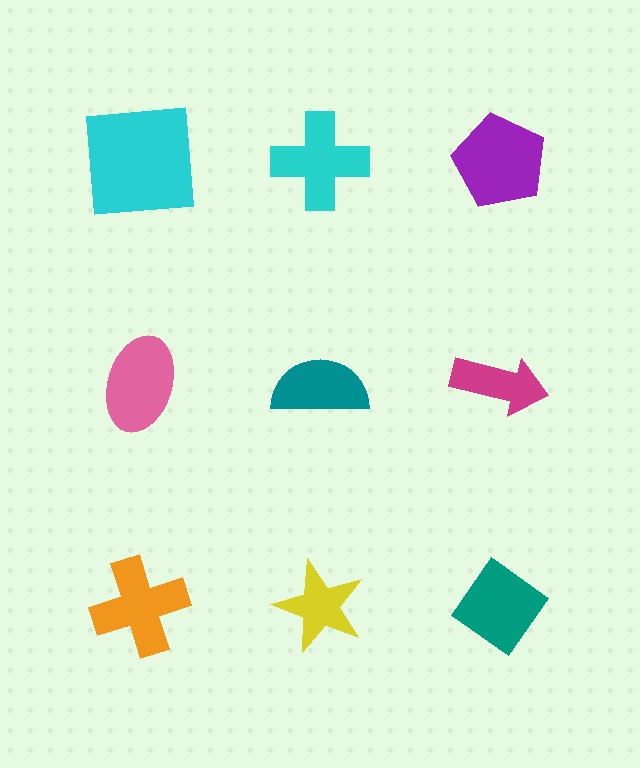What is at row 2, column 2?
A teal semicircle.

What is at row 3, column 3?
A teal diamond.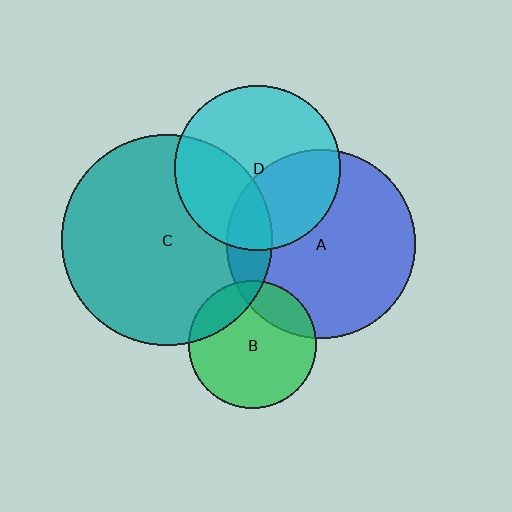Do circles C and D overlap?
Yes.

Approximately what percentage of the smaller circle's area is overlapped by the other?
Approximately 35%.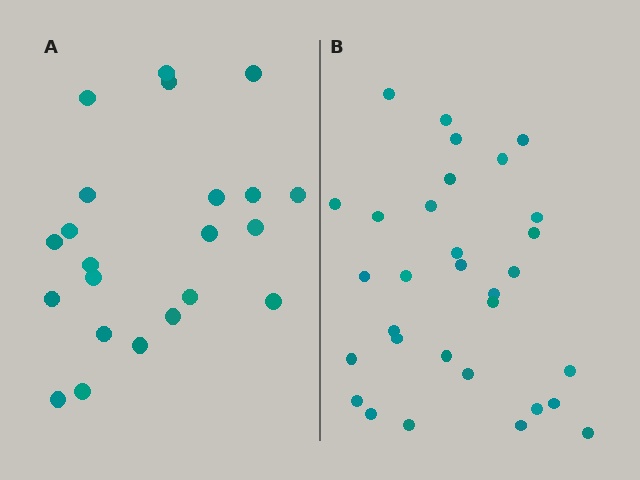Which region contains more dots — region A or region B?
Region B (the right region) has more dots.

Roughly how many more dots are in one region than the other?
Region B has roughly 8 or so more dots than region A.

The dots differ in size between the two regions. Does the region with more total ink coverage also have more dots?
No. Region A has more total ink coverage because its dots are larger, but region B actually contains more individual dots. Total area can be misleading — the number of items is what matters here.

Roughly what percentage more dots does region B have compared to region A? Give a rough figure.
About 40% more.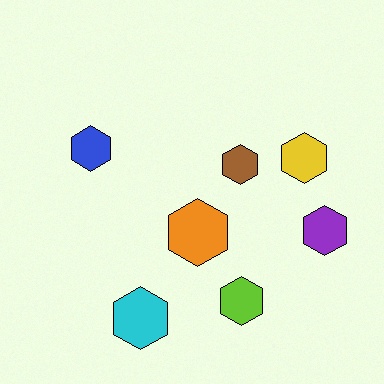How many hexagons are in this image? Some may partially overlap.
There are 7 hexagons.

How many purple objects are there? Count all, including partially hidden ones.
There is 1 purple object.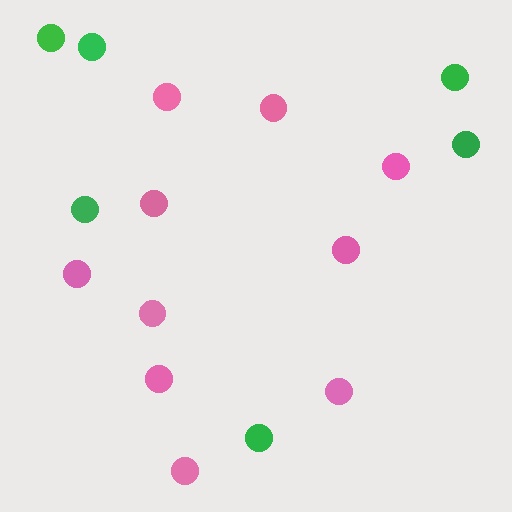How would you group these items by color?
There are 2 groups: one group of pink circles (10) and one group of green circles (6).